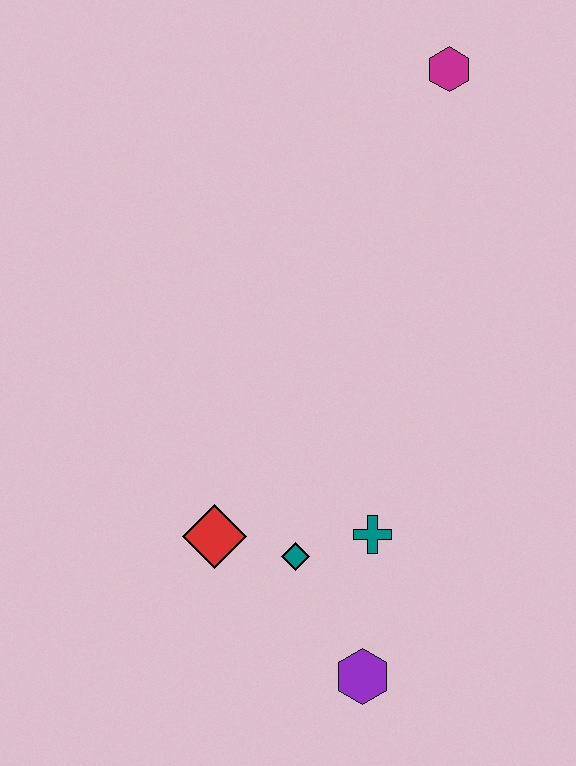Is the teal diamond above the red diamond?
No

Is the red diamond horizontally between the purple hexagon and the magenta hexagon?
No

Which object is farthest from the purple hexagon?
The magenta hexagon is farthest from the purple hexagon.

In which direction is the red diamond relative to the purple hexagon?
The red diamond is to the left of the purple hexagon.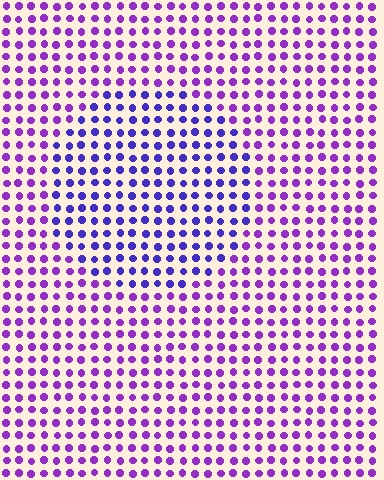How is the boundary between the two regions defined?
The boundary is defined purely by a slight shift in hue (about 32 degrees). Spacing, size, and orientation are identical on both sides.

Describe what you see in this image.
The image is filled with small purple elements in a uniform arrangement. A circle-shaped region is visible where the elements are tinted to a slightly different hue, forming a subtle color boundary.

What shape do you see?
I see a circle.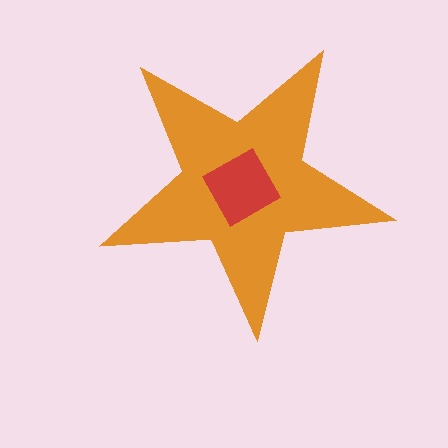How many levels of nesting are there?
2.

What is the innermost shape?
The red square.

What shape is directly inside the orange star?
The red square.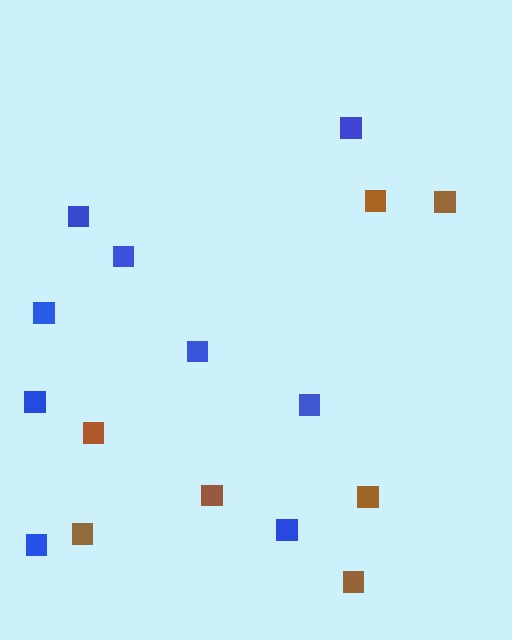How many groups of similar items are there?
There are 2 groups: one group of blue squares (9) and one group of brown squares (7).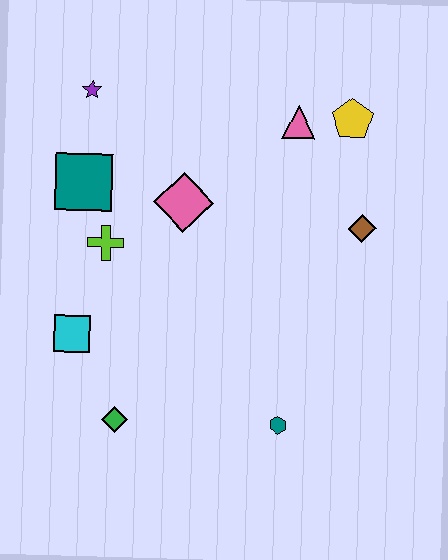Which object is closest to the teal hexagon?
The green diamond is closest to the teal hexagon.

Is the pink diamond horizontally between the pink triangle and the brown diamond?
No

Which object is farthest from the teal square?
The teal hexagon is farthest from the teal square.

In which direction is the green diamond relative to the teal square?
The green diamond is below the teal square.